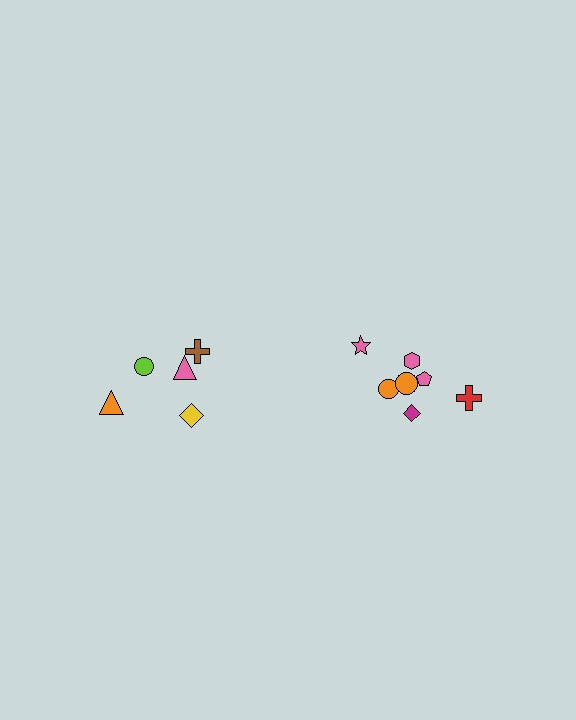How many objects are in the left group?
There are 5 objects.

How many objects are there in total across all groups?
There are 12 objects.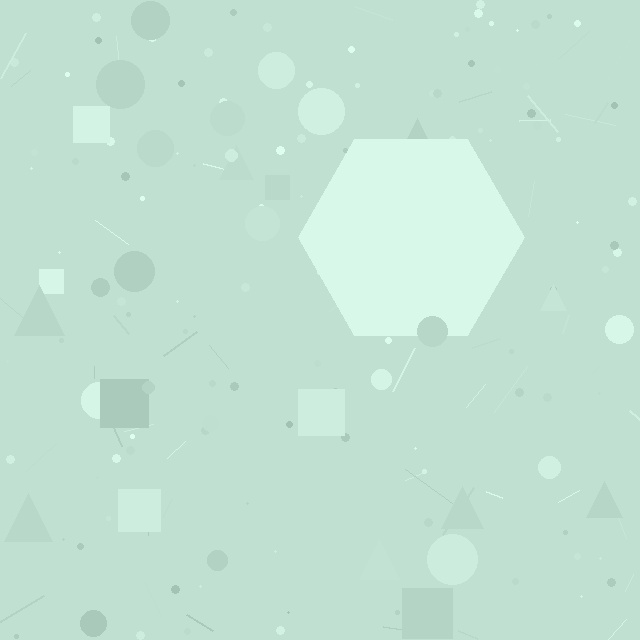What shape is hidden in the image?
A hexagon is hidden in the image.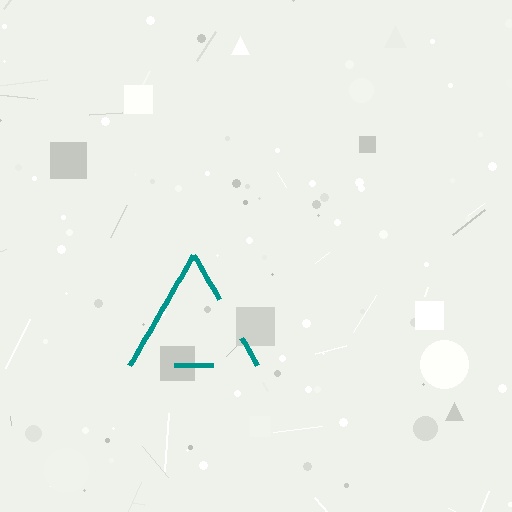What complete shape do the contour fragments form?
The contour fragments form a triangle.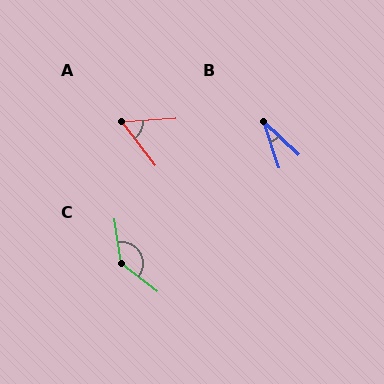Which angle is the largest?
C, at approximately 136 degrees.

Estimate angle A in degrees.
Approximately 56 degrees.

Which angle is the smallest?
B, at approximately 28 degrees.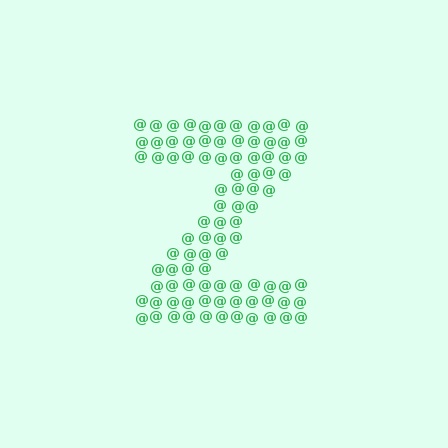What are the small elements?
The small elements are at signs.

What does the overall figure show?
The overall figure shows the letter Z.